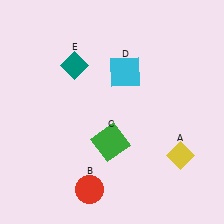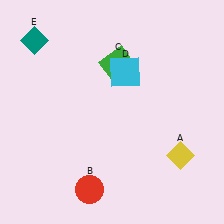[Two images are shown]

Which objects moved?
The objects that moved are: the green square (C), the teal diamond (E).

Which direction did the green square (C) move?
The green square (C) moved up.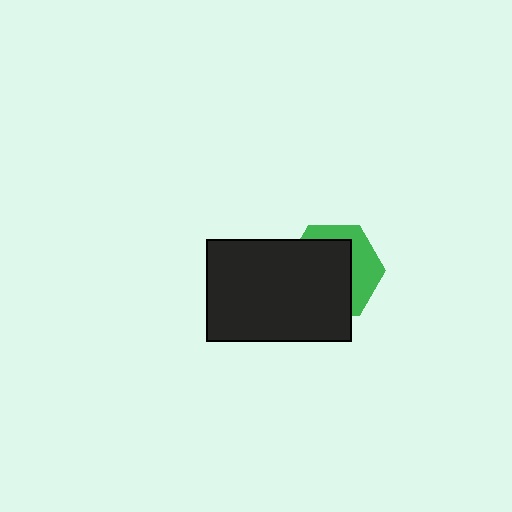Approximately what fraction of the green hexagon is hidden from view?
Roughly 63% of the green hexagon is hidden behind the black rectangle.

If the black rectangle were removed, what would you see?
You would see the complete green hexagon.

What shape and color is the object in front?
The object in front is a black rectangle.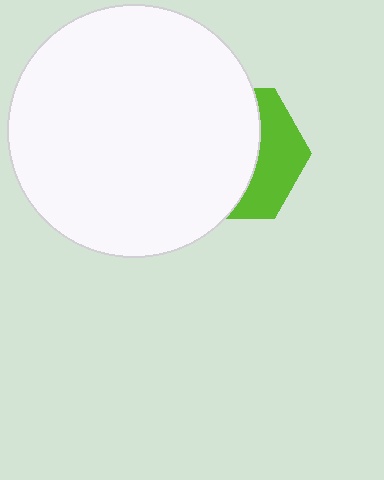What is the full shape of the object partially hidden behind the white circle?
The partially hidden object is a lime hexagon.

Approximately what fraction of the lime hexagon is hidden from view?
Roughly 64% of the lime hexagon is hidden behind the white circle.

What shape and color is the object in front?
The object in front is a white circle.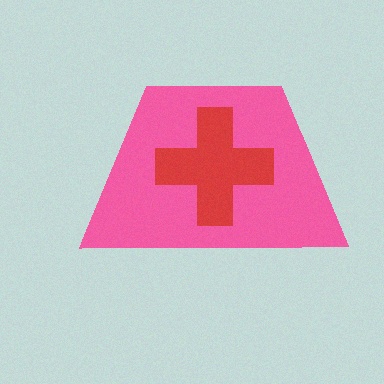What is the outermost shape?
The pink trapezoid.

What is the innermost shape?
The red cross.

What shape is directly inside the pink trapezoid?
The red cross.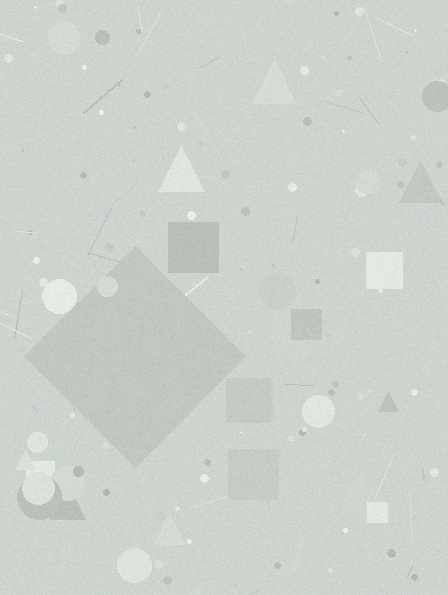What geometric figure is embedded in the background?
A diamond is embedded in the background.